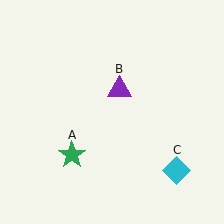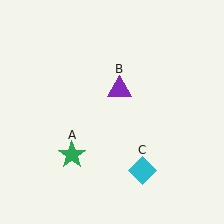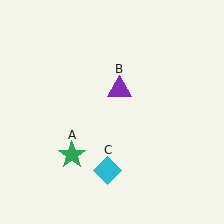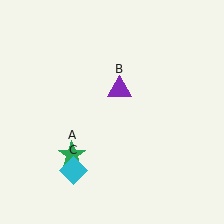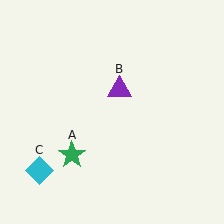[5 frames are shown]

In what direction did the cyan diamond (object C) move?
The cyan diamond (object C) moved left.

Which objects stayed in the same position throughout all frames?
Green star (object A) and purple triangle (object B) remained stationary.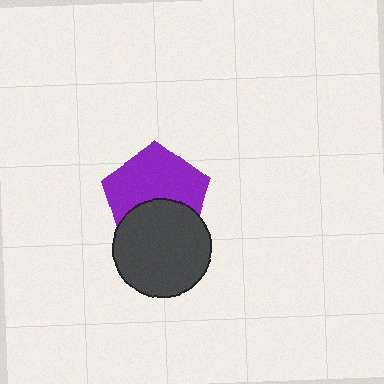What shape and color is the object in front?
The object in front is a dark gray circle.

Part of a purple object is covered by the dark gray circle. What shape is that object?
It is a pentagon.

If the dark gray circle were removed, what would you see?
You would see the complete purple pentagon.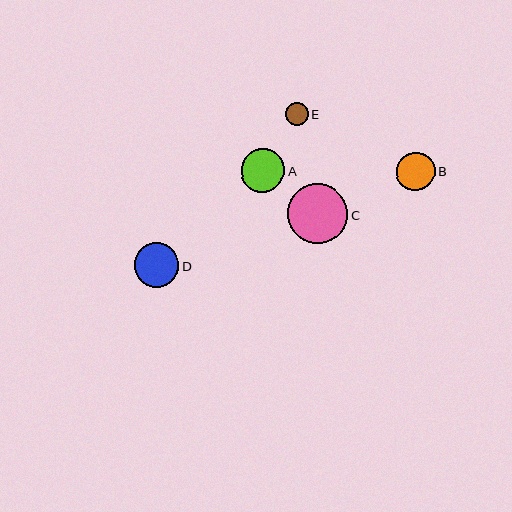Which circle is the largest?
Circle C is the largest with a size of approximately 60 pixels.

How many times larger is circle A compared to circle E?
Circle A is approximately 1.9 times the size of circle E.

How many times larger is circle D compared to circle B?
Circle D is approximately 1.2 times the size of circle B.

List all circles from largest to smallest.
From largest to smallest: C, D, A, B, E.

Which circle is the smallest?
Circle E is the smallest with a size of approximately 23 pixels.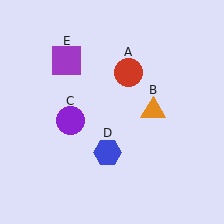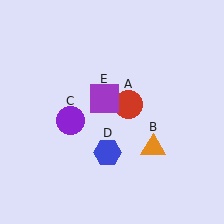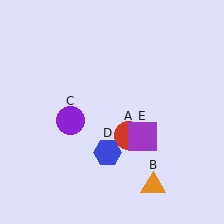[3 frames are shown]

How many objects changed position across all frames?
3 objects changed position: red circle (object A), orange triangle (object B), purple square (object E).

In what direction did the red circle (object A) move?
The red circle (object A) moved down.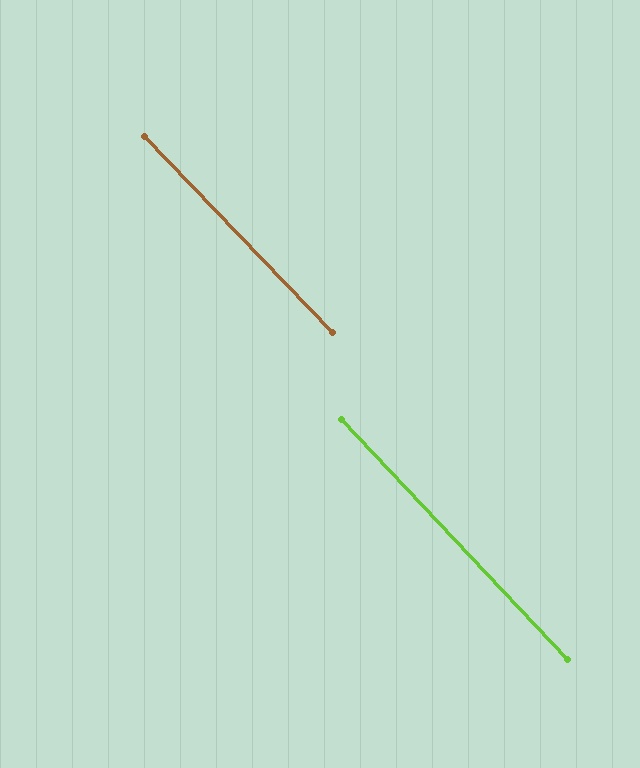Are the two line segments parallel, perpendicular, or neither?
Parallel — their directions differ by only 0.4°.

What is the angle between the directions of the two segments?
Approximately 0 degrees.